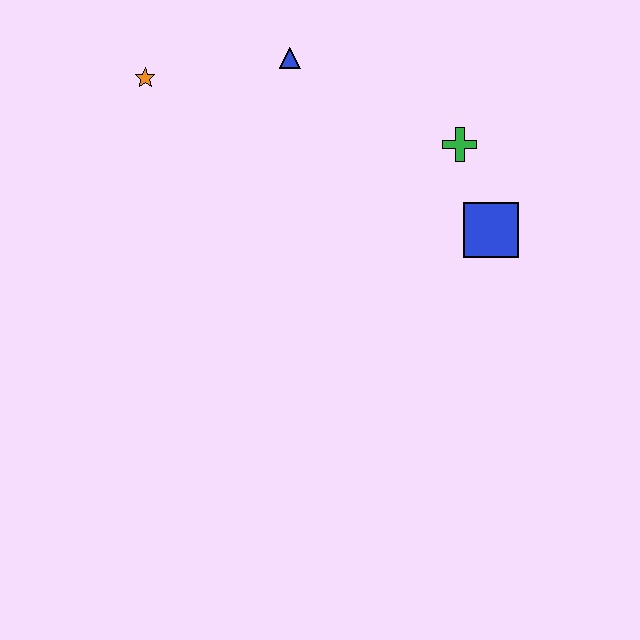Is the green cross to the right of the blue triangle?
Yes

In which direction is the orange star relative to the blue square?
The orange star is to the left of the blue square.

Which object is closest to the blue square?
The green cross is closest to the blue square.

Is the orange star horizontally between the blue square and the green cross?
No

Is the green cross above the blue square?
Yes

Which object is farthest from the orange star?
The blue square is farthest from the orange star.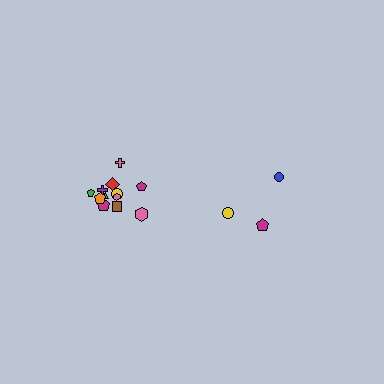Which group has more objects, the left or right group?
The left group.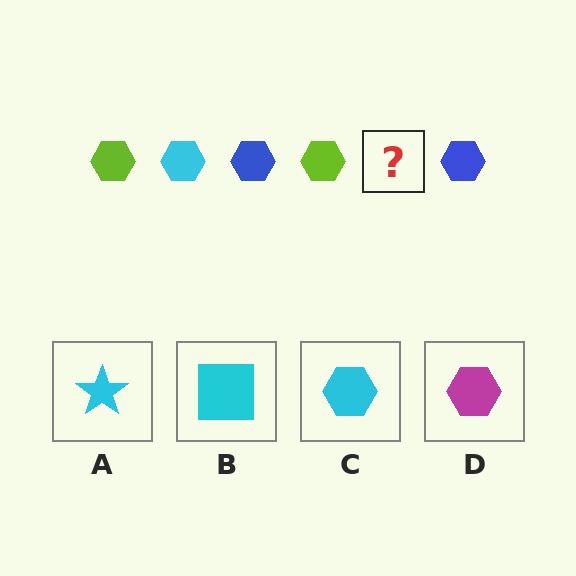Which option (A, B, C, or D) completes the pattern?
C.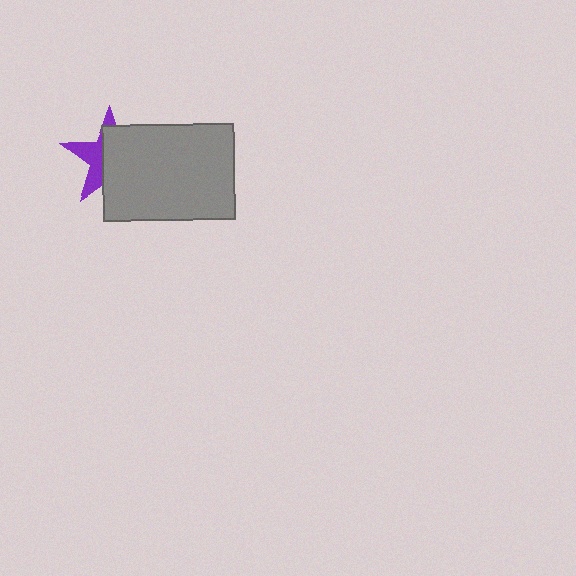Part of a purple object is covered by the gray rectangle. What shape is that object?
It is a star.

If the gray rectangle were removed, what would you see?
You would see the complete purple star.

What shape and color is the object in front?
The object in front is a gray rectangle.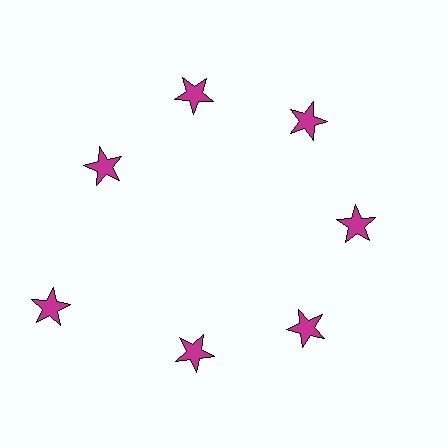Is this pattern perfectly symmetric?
No. The 7 magenta stars are arranged in a ring, but one element near the 8 o'clock position is pushed outward from the center, breaking the 7-fold rotational symmetry.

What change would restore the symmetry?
The symmetry would be restored by moving it inward, back onto the ring so that all 7 stars sit at equal angles and equal distance from the center.